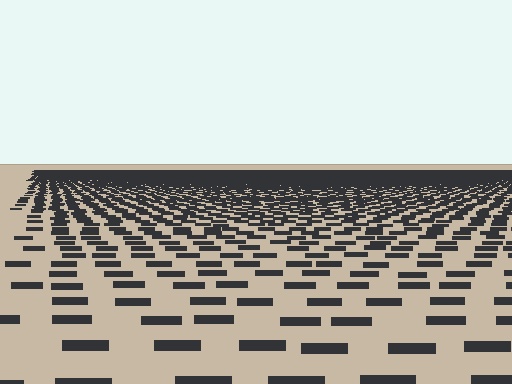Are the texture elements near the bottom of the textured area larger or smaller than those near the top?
Larger. Near the bottom, elements are closer to the viewer and appear at a bigger on-screen size.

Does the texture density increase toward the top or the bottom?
Density increases toward the top.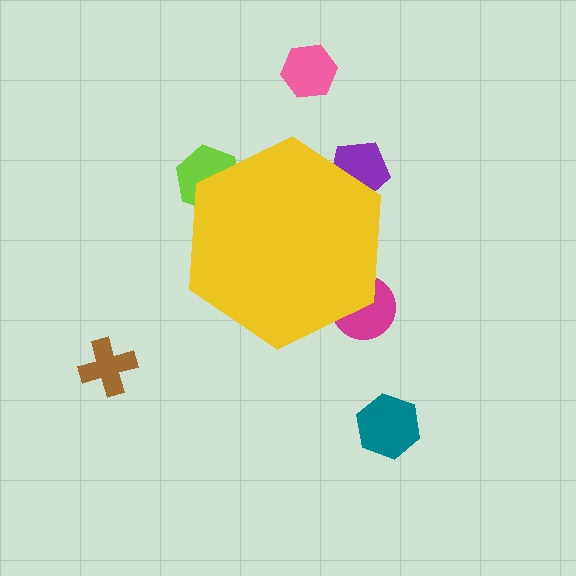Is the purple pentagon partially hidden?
Yes, the purple pentagon is partially hidden behind the yellow hexagon.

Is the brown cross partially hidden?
No, the brown cross is fully visible.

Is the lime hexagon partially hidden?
Yes, the lime hexagon is partially hidden behind the yellow hexagon.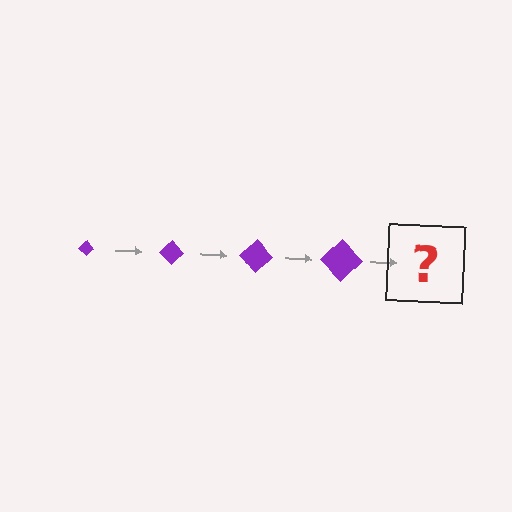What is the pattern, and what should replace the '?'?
The pattern is that the diamond gets progressively larger each step. The '?' should be a purple diamond, larger than the previous one.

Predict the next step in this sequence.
The next step is a purple diamond, larger than the previous one.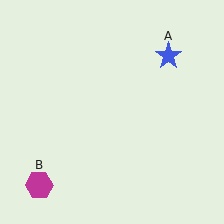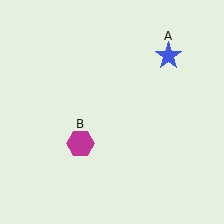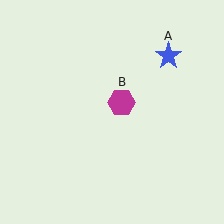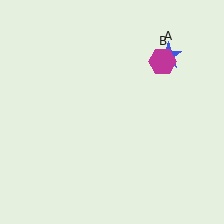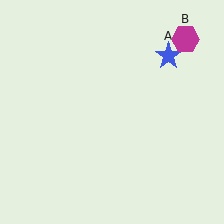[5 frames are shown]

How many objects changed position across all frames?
1 object changed position: magenta hexagon (object B).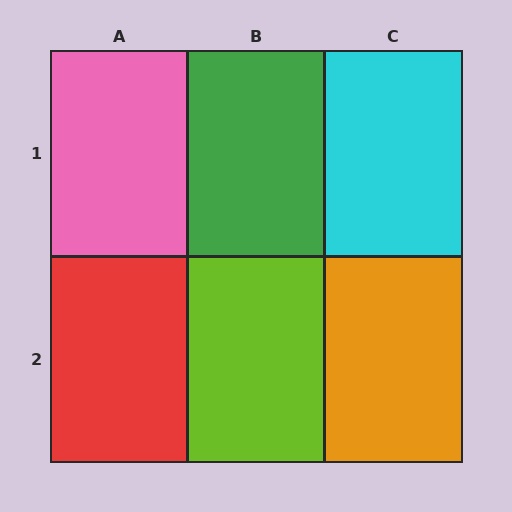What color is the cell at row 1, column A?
Pink.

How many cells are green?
1 cell is green.